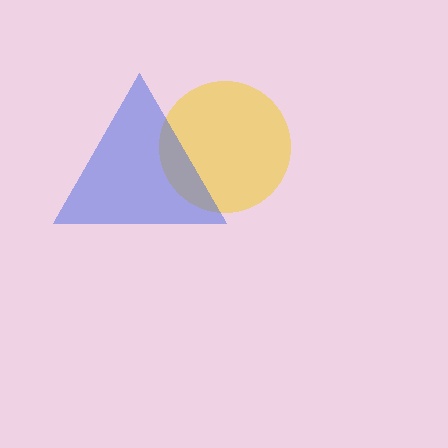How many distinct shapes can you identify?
There are 2 distinct shapes: a yellow circle, a blue triangle.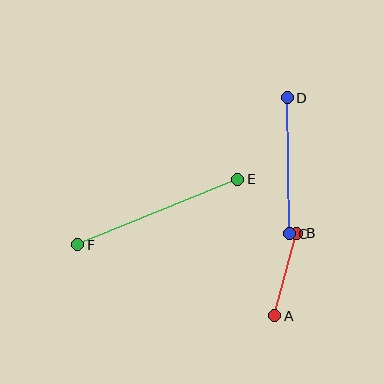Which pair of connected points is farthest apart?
Points E and F are farthest apart.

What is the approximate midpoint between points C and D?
The midpoint is at approximately (288, 166) pixels.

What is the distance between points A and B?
The distance is approximately 85 pixels.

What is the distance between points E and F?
The distance is approximately 173 pixels.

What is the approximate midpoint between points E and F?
The midpoint is at approximately (158, 212) pixels.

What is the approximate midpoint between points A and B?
The midpoint is at approximately (286, 275) pixels.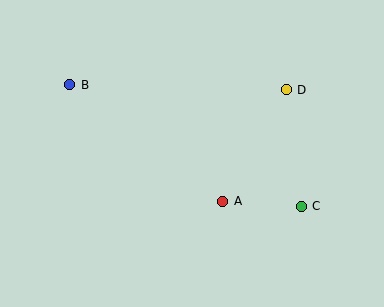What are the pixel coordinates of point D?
Point D is at (286, 90).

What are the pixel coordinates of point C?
Point C is at (301, 206).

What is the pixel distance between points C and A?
The distance between C and A is 79 pixels.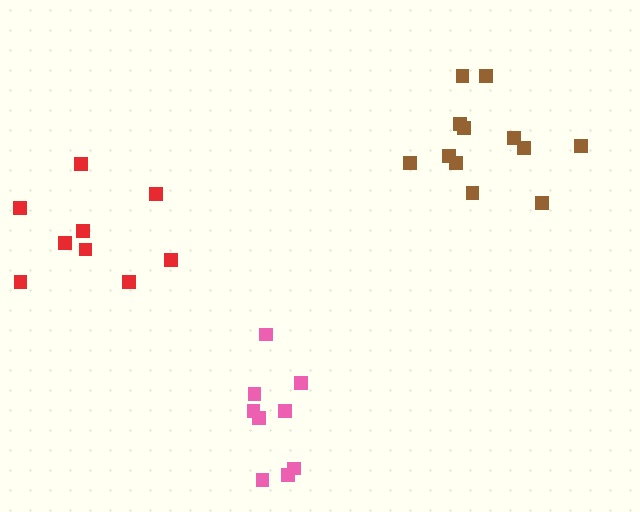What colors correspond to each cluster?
The clusters are colored: pink, red, brown.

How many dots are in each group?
Group 1: 9 dots, Group 2: 9 dots, Group 3: 12 dots (30 total).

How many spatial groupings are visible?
There are 3 spatial groupings.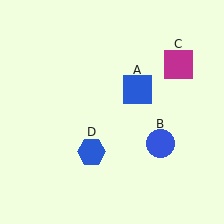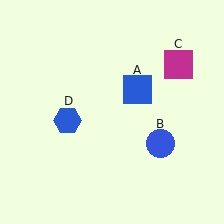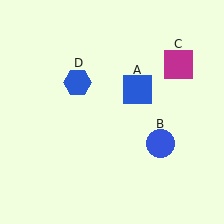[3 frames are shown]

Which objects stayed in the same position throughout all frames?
Blue square (object A) and blue circle (object B) and magenta square (object C) remained stationary.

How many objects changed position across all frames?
1 object changed position: blue hexagon (object D).